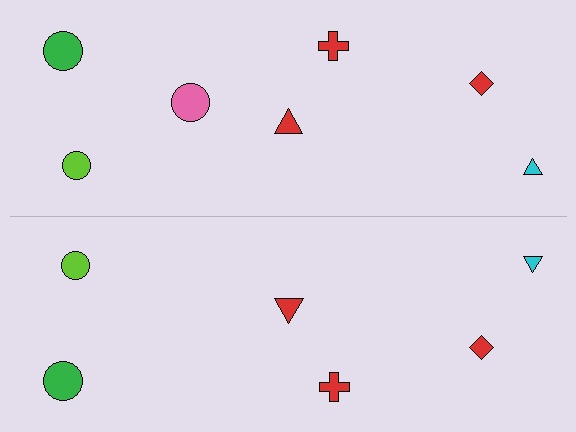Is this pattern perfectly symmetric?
No, the pattern is not perfectly symmetric. A pink circle is missing from the bottom side.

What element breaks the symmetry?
A pink circle is missing from the bottom side.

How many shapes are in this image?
There are 13 shapes in this image.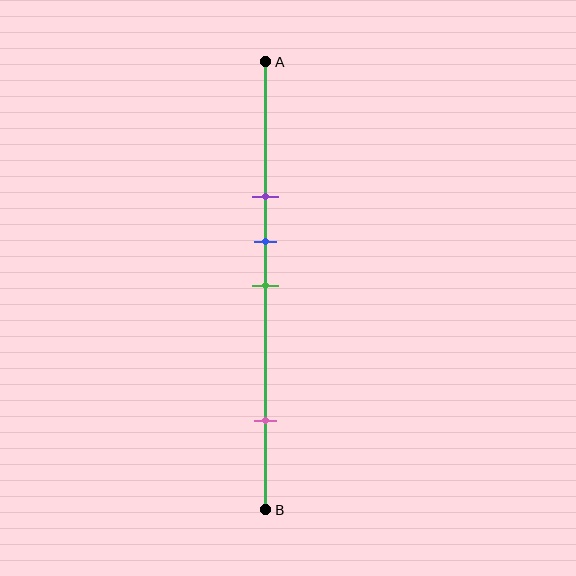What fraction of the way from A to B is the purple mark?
The purple mark is approximately 30% (0.3) of the way from A to B.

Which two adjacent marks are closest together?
The blue and green marks are the closest adjacent pair.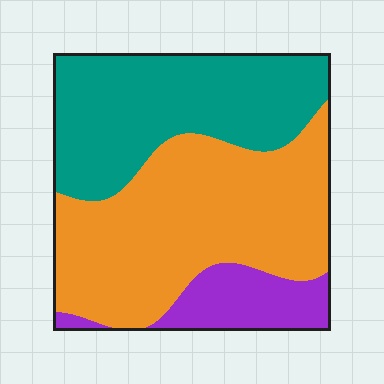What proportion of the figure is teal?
Teal takes up about three eighths (3/8) of the figure.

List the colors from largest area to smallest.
From largest to smallest: orange, teal, purple.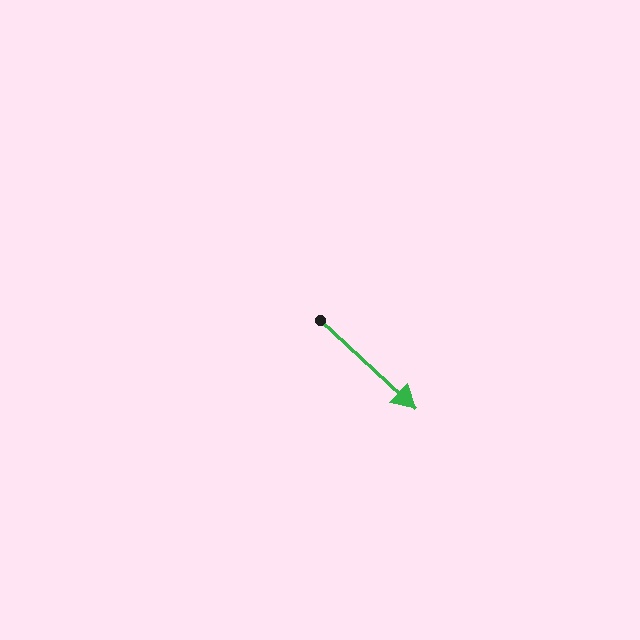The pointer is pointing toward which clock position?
Roughly 4 o'clock.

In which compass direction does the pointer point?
Southeast.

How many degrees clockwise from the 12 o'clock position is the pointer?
Approximately 133 degrees.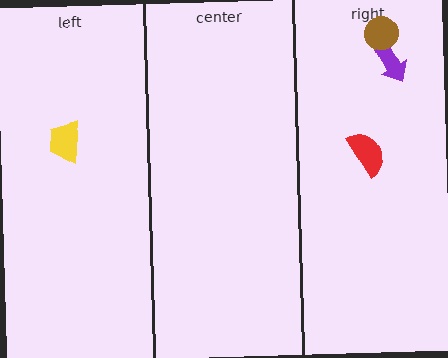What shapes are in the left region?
The yellow trapezoid.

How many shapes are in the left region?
1.